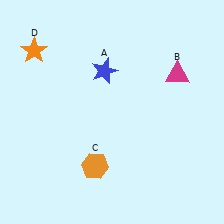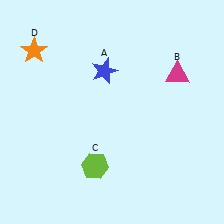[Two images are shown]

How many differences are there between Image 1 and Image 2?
There is 1 difference between the two images.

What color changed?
The hexagon (C) changed from orange in Image 1 to lime in Image 2.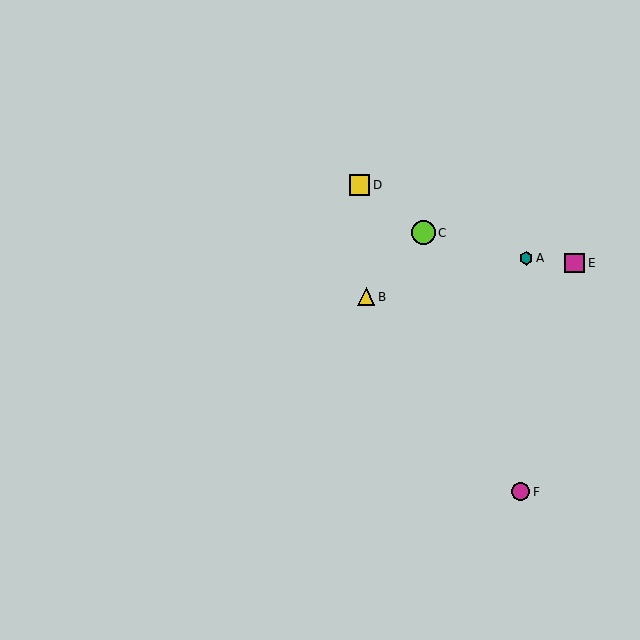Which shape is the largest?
The lime circle (labeled C) is the largest.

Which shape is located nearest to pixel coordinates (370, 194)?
The yellow square (labeled D) at (360, 185) is nearest to that location.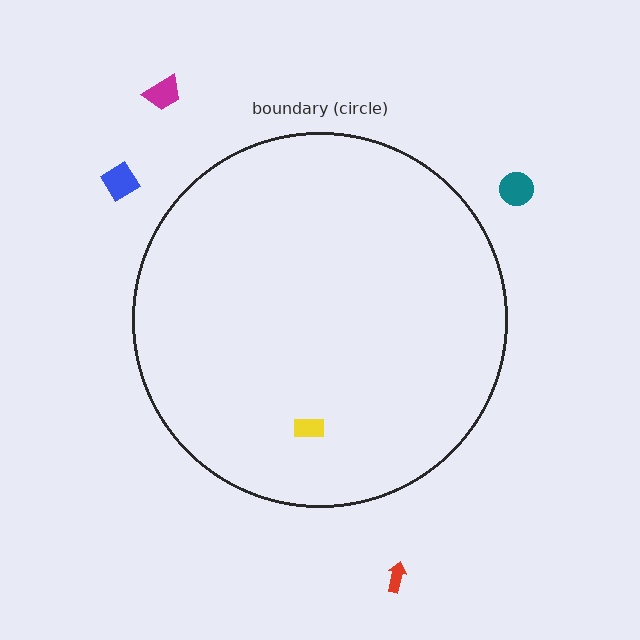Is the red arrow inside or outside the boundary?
Outside.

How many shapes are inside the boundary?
1 inside, 4 outside.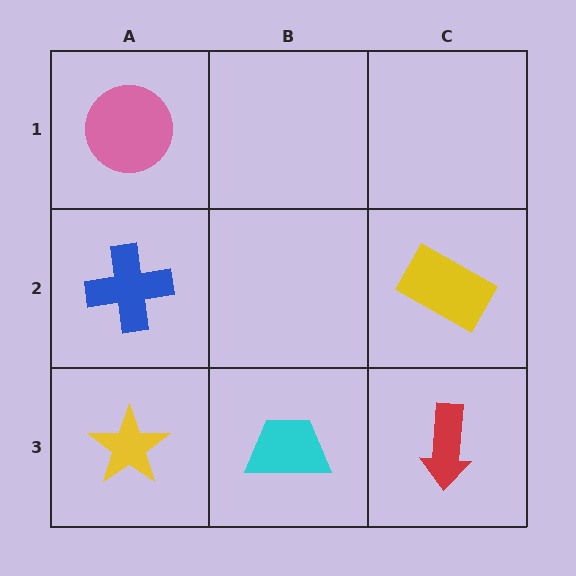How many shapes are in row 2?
2 shapes.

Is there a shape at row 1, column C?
No, that cell is empty.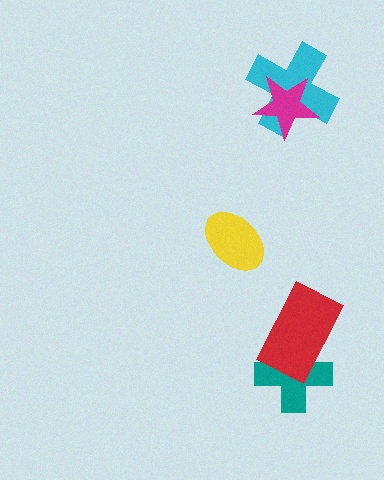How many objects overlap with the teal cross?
1 object overlaps with the teal cross.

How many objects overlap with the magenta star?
1 object overlaps with the magenta star.